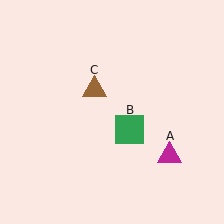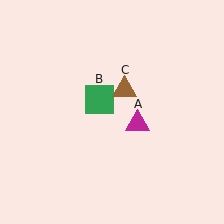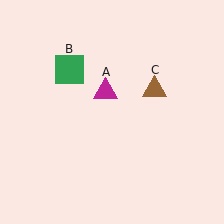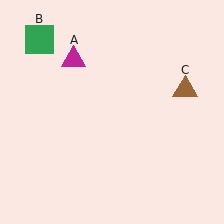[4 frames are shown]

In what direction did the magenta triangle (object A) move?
The magenta triangle (object A) moved up and to the left.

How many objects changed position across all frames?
3 objects changed position: magenta triangle (object A), green square (object B), brown triangle (object C).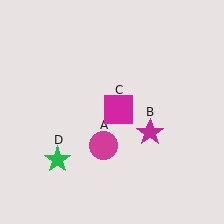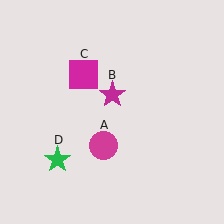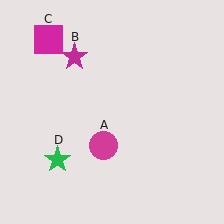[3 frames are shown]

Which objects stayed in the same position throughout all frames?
Magenta circle (object A) and green star (object D) remained stationary.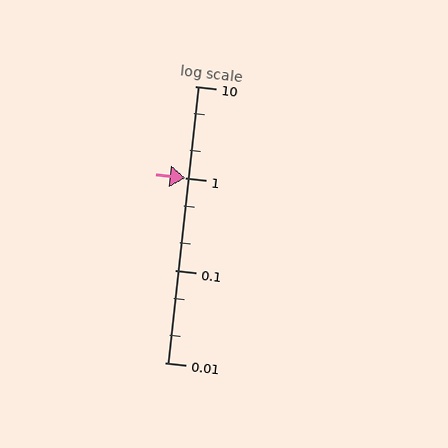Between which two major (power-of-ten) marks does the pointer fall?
The pointer is between 1 and 10.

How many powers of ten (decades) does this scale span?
The scale spans 3 decades, from 0.01 to 10.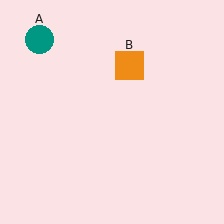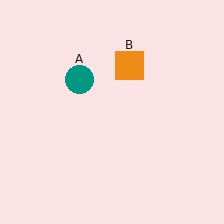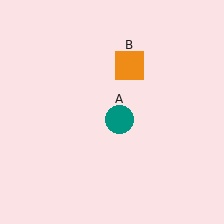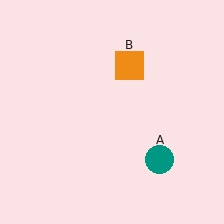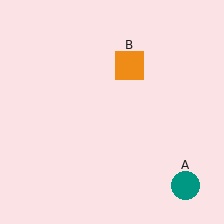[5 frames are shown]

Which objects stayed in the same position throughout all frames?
Orange square (object B) remained stationary.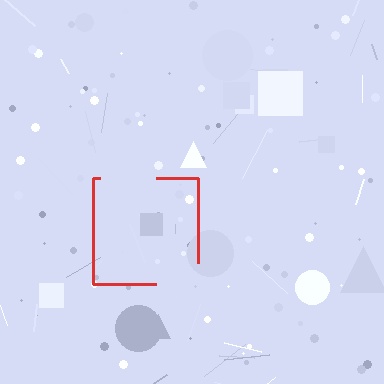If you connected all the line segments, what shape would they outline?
They would outline a square.